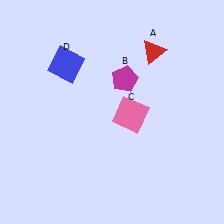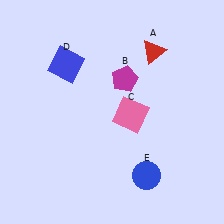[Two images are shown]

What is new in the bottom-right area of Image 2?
A blue circle (E) was added in the bottom-right area of Image 2.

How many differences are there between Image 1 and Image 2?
There is 1 difference between the two images.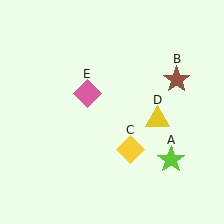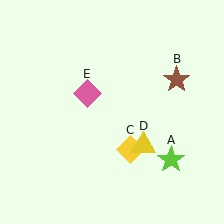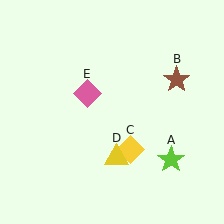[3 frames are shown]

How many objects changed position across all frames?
1 object changed position: yellow triangle (object D).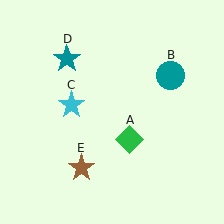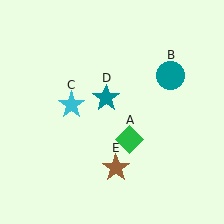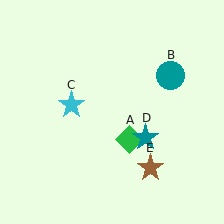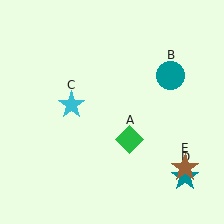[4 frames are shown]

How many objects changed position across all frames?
2 objects changed position: teal star (object D), brown star (object E).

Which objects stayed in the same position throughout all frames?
Green diamond (object A) and teal circle (object B) and cyan star (object C) remained stationary.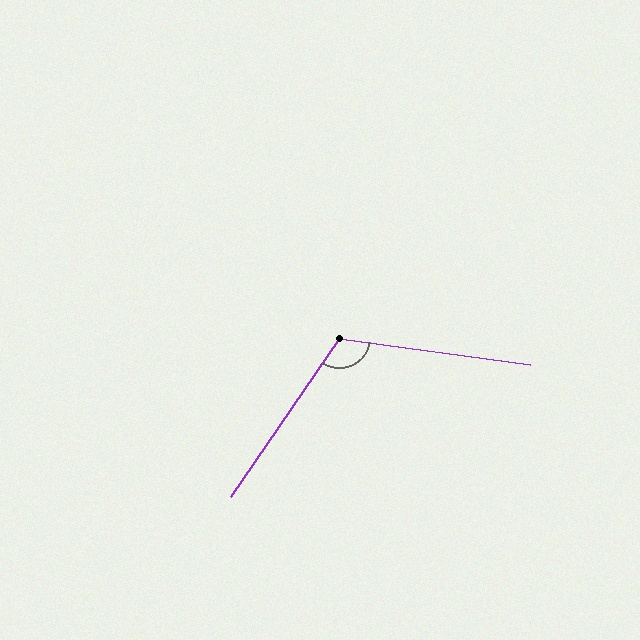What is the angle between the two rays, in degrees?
Approximately 116 degrees.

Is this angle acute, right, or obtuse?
It is obtuse.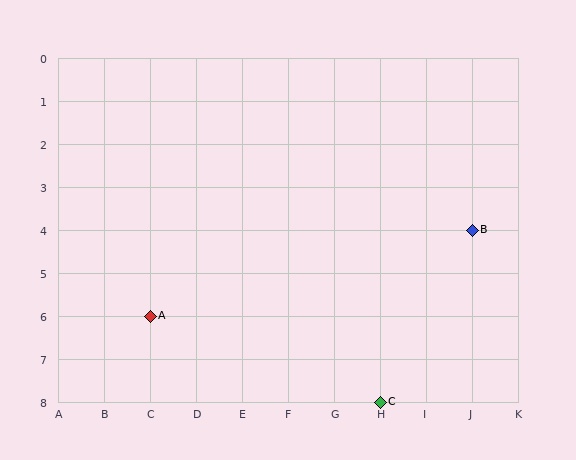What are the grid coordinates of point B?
Point B is at grid coordinates (J, 4).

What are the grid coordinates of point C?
Point C is at grid coordinates (H, 8).